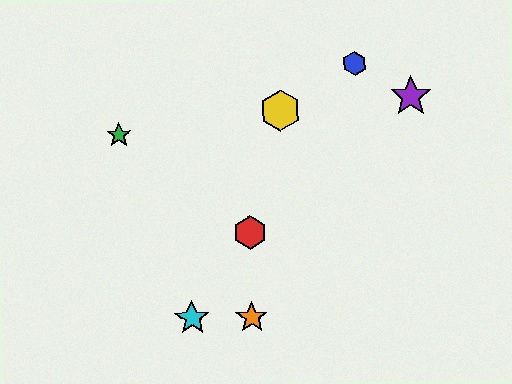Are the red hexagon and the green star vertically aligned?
No, the red hexagon is at x≈250 and the green star is at x≈119.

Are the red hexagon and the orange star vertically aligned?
Yes, both are at x≈250.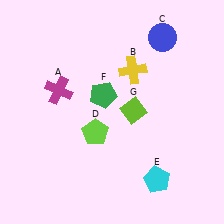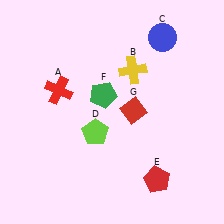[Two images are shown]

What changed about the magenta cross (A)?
In Image 1, A is magenta. In Image 2, it changed to red.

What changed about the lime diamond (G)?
In Image 1, G is lime. In Image 2, it changed to red.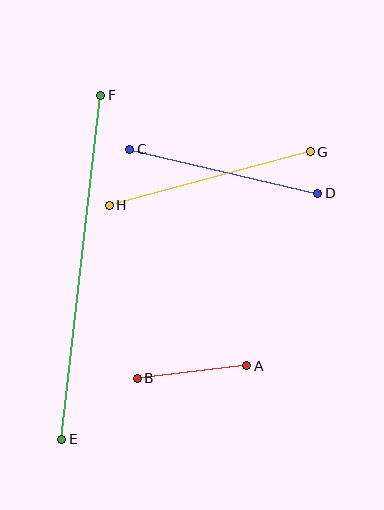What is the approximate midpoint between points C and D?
The midpoint is at approximately (224, 171) pixels.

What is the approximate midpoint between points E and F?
The midpoint is at approximately (81, 267) pixels.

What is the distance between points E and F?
The distance is approximately 346 pixels.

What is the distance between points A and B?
The distance is approximately 110 pixels.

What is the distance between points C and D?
The distance is approximately 193 pixels.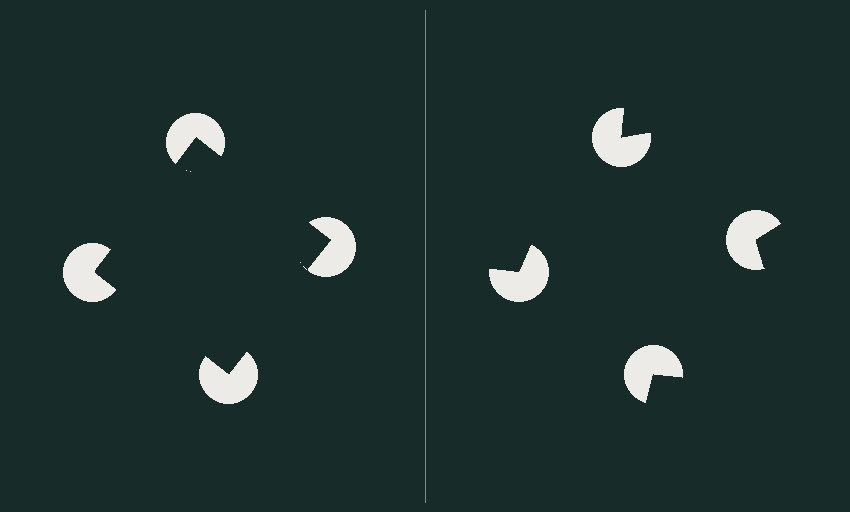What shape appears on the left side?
An illusory square.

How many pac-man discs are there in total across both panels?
8 — 4 on each side.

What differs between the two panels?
The pac-man discs are positioned identically on both sides; only the wedge orientations differ. On the left they align to a square; on the right they are misaligned.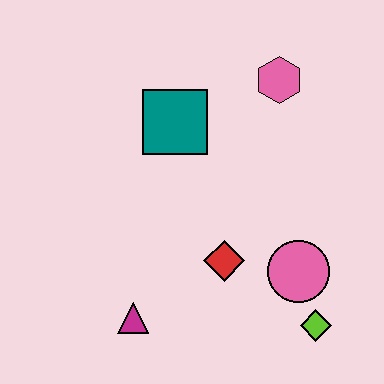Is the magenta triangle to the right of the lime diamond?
No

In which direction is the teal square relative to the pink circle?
The teal square is above the pink circle.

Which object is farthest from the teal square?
The lime diamond is farthest from the teal square.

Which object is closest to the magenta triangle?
The red diamond is closest to the magenta triangle.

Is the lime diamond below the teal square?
Yes